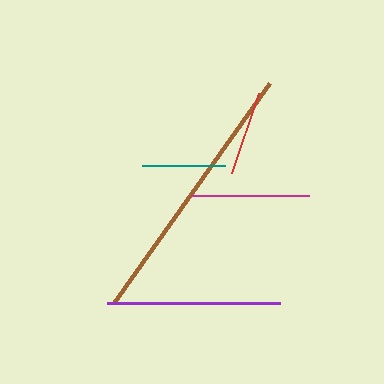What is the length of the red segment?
The red segment is approximately 84 pixels long.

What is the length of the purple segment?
The purple segment is approximately 173 pixels long.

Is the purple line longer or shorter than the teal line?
The purple line is longer than the teal line.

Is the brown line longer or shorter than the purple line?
The brown line is longer than the purple line.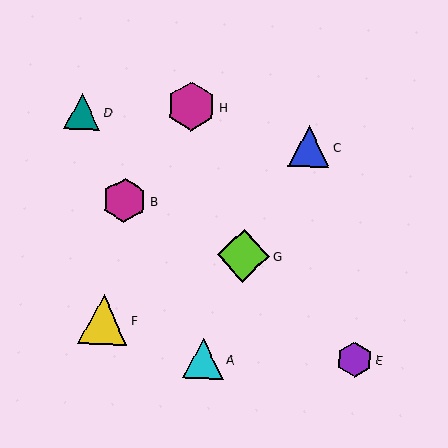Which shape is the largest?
The lime diamond (labeled G) is the largest.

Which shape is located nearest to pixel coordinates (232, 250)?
The lime diamond (labeled G) at (243, 256) is nearest to that location.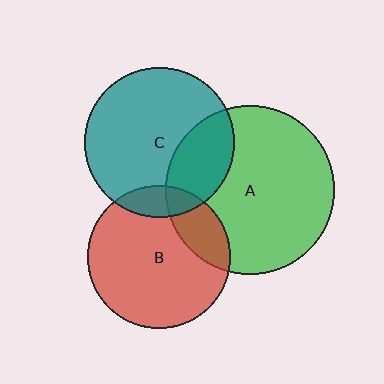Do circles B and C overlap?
Yes.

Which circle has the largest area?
Circle A (green).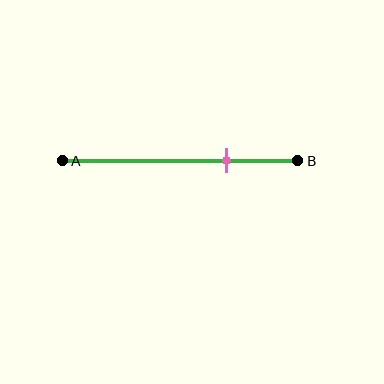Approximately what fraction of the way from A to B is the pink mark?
The pink mark is approximately 70% of the way from A to B.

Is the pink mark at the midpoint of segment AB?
No, the mark is at about 70% from A, not at the 50% midpoint.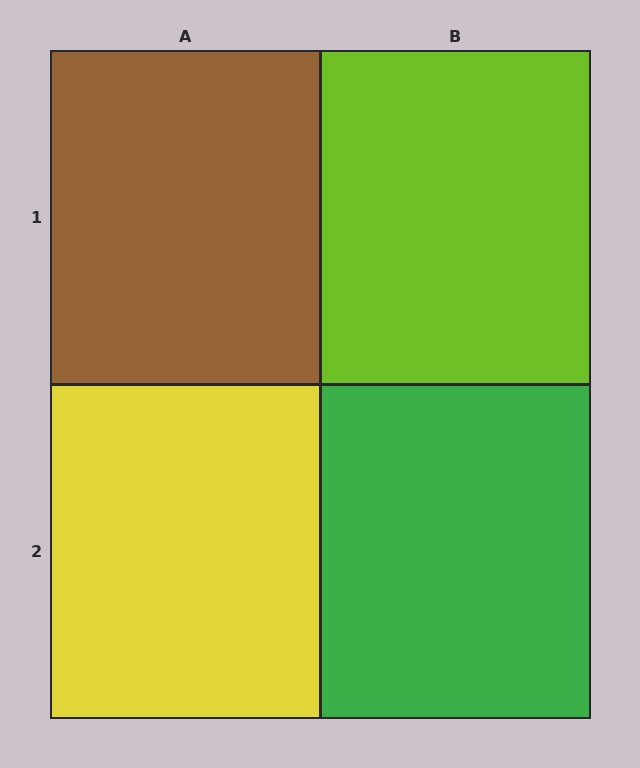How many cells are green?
1 cell is green.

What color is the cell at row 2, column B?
Green.